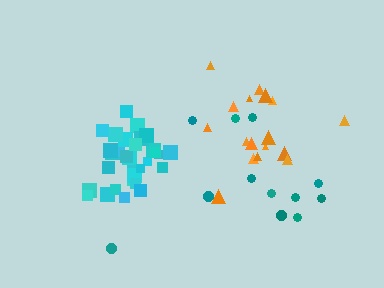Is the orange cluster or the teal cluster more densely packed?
Orange.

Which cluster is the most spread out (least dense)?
Teal.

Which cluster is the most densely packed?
Cyan.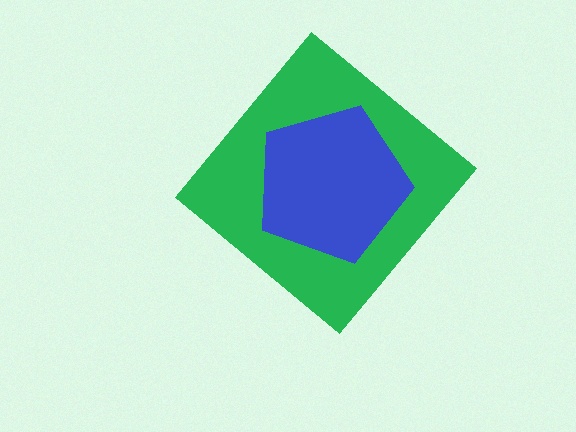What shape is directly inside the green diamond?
The blue pentagon.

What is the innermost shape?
The blue pentagon.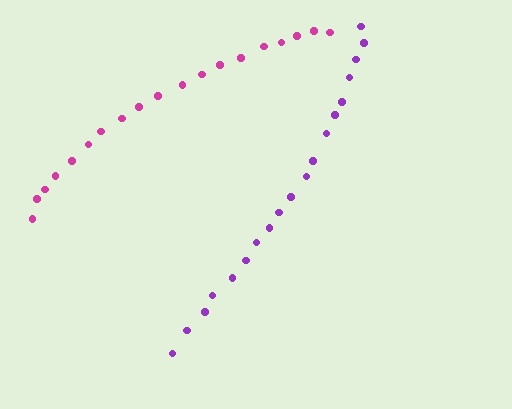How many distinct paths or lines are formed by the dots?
There are 2 distinct paths.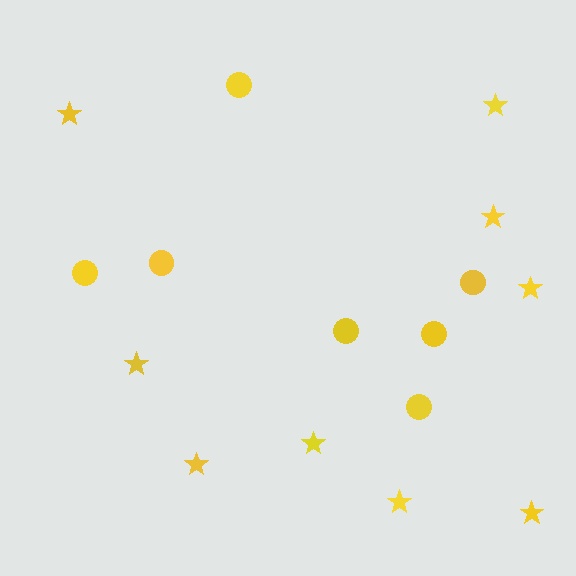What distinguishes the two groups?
There are 2 groups: one group of circles (7) and one group of stars (9).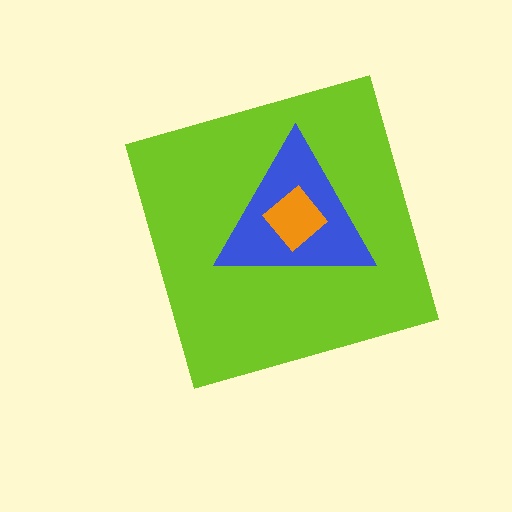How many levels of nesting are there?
3.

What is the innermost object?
The orange diamond.